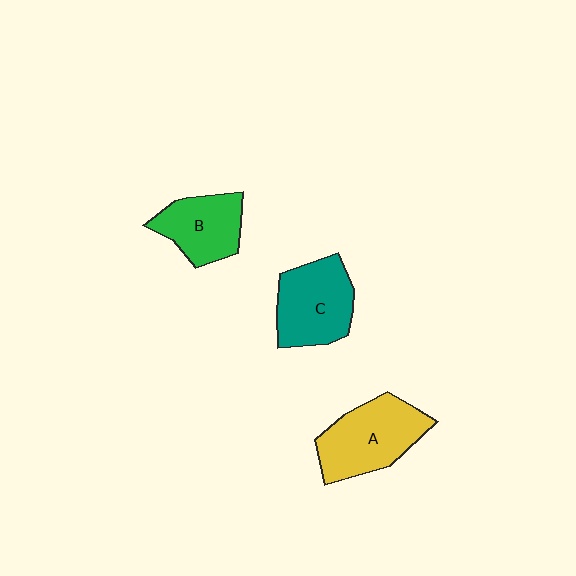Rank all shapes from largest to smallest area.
From largest to smallest: A (yellow), C (teal), B (green).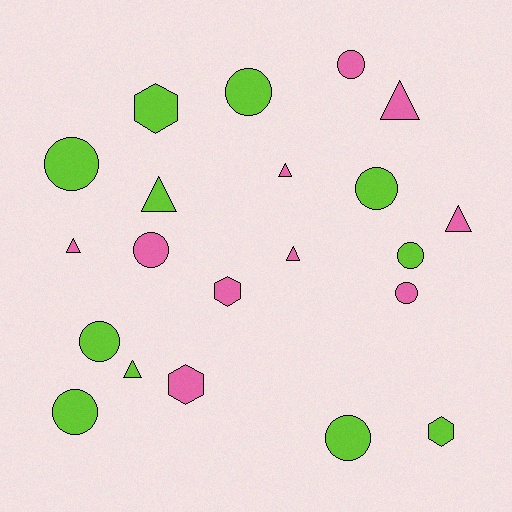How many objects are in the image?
There are 21 objects.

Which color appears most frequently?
Lime, with 11 objects.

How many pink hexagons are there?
There are 2 pink hexagons.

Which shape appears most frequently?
Circle, with 10 objects.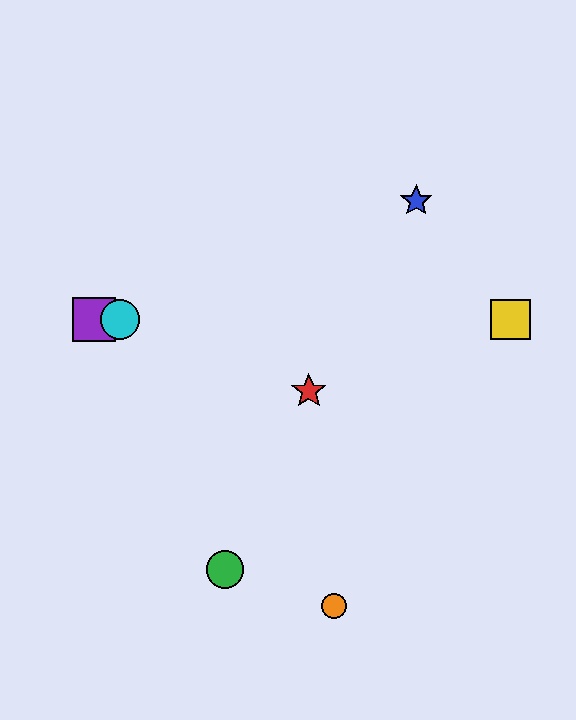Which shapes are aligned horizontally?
The yellow square, the purple square, the cyan circle are aligned horizontally.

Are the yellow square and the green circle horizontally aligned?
No, the yellow square is at y≈319 and the green circle is at y≈570.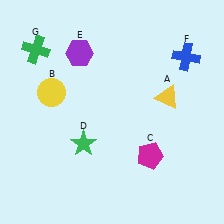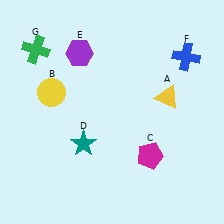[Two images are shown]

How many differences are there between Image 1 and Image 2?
There is 1 difference between the two images.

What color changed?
The star (D) changed from green in Image 1 to teal in Image 2.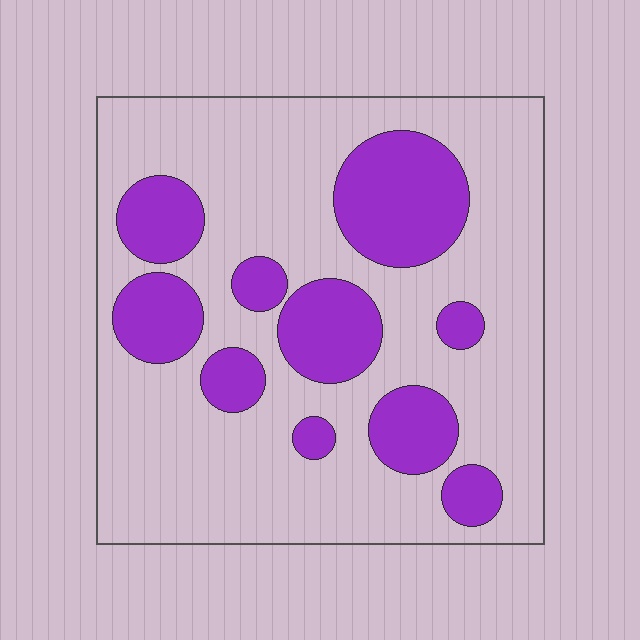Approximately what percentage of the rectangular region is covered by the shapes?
Approximately 25%.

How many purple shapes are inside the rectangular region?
10.